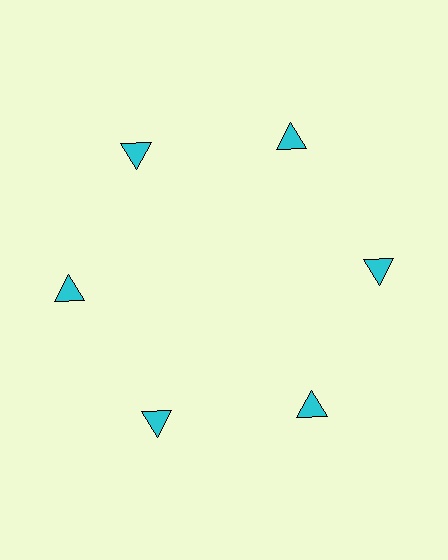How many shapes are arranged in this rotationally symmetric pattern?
There are 6 shapes, arranged in 6 groups of 1.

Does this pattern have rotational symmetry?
Yes, this pattern has 6-fold rotational symmetry. It looks the same after rotating 60 degrees around the center.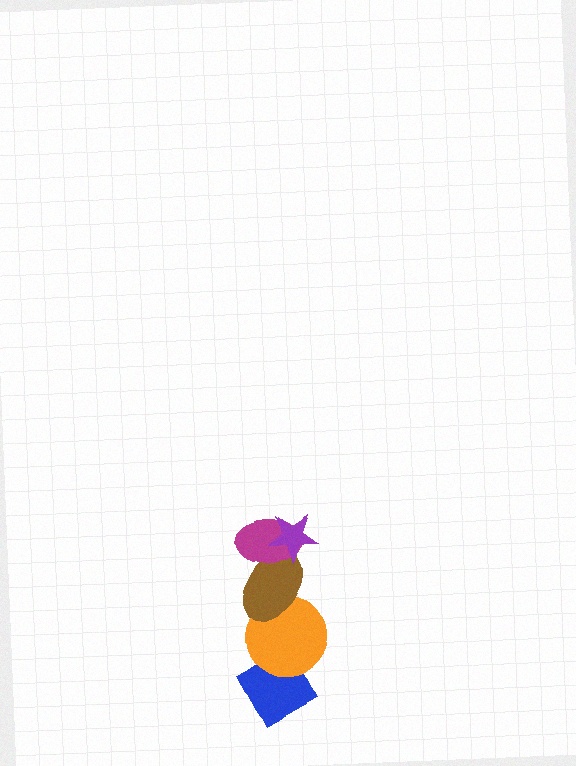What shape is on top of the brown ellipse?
The magenta ellipse is on top of the brown ellipse.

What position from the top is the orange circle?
The orange circle is 4th from the top.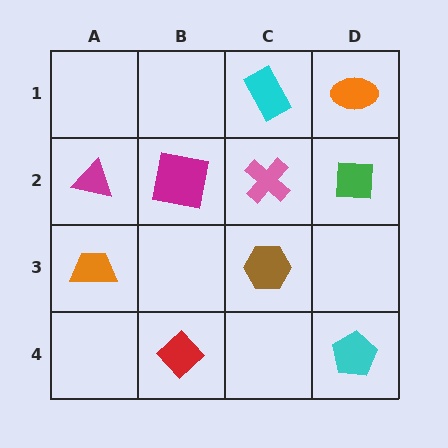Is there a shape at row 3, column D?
No, that cell is empty.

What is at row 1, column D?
An orange ellipse.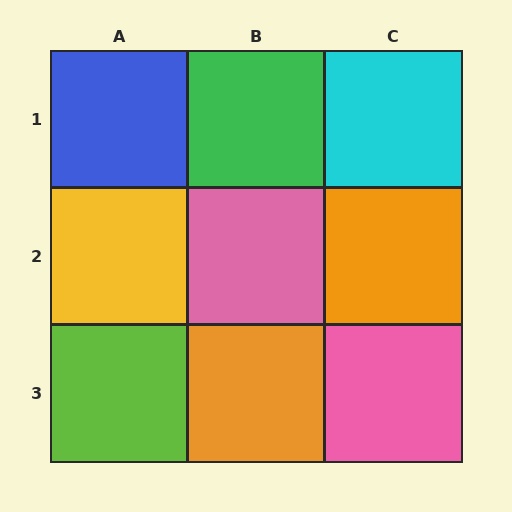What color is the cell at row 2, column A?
Yellow.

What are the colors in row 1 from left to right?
Blue, green, cyan.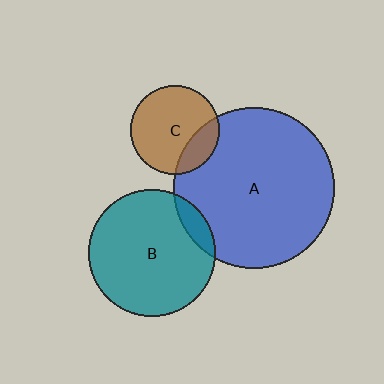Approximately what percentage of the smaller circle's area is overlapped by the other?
Approximately 10%.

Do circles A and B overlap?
Yes.